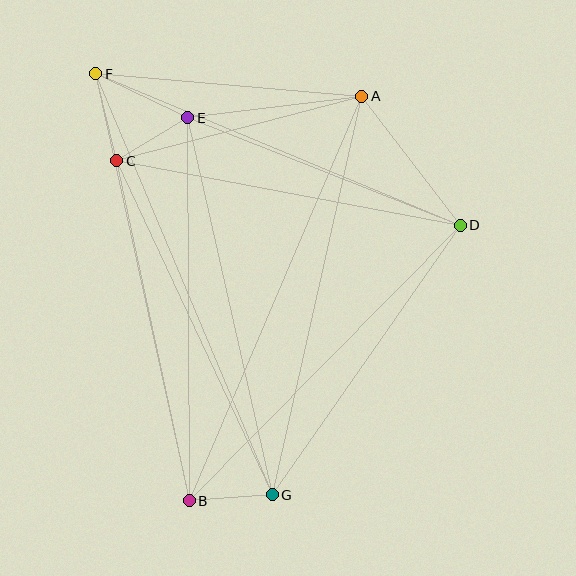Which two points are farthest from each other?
Points F and G are farthest from each other.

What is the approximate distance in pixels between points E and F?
The distance between E and F is approximately 102 pixels.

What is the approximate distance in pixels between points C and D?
The distance between C and D is approximately 350 pixels.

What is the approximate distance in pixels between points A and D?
The distance between A and D is approximately 162 pixels.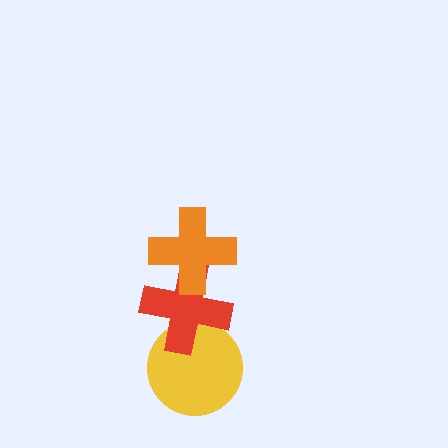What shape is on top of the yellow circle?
The red cross is on top of the yellow circle.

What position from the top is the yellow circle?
The yellow circle is 3rd from the top.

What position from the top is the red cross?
The red cross is 2nd from the top.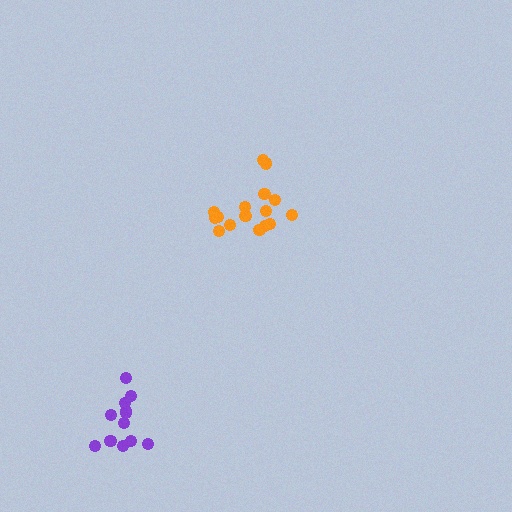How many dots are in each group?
Group 1: 12 dots, Group 2: 16 dots (28 total).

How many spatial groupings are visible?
There are 2 spatial groupings.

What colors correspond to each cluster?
The clusters are colored: purple, orange.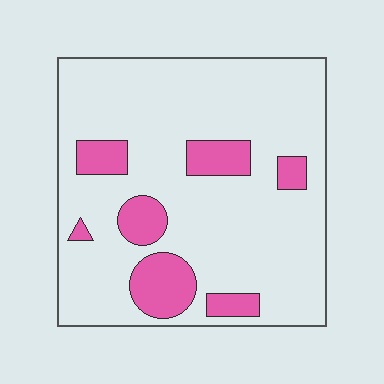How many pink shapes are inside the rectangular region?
7.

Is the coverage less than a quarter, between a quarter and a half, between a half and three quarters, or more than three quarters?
Less than a quarter.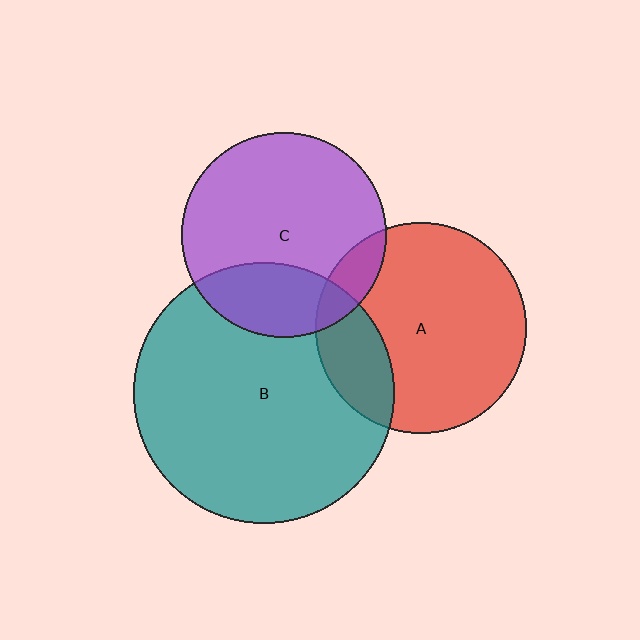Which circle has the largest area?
Circle B (teal).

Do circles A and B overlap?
Yes.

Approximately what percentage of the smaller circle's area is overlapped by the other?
Approximately 20%.